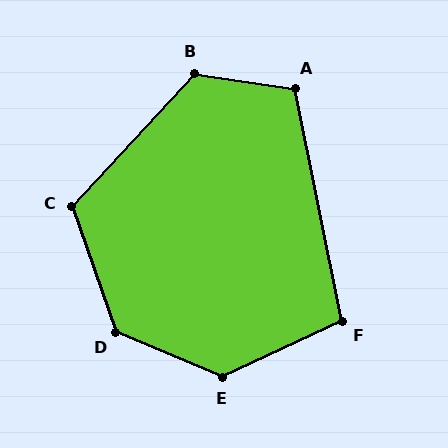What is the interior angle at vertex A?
Approximately 110 degrees (obtuse).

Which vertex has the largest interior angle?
E, at approximately 132 degrees.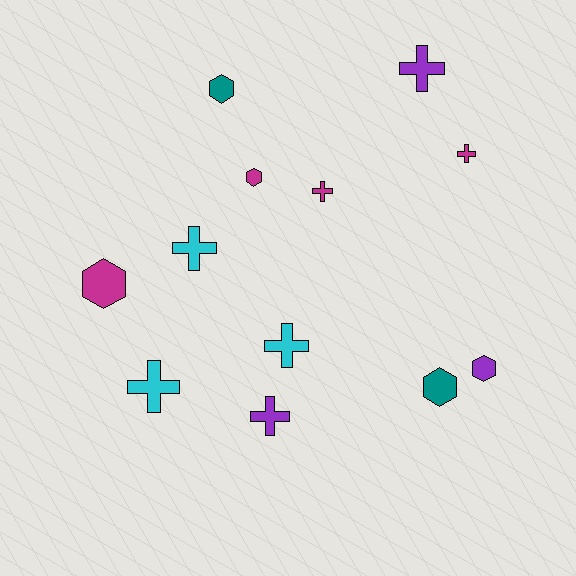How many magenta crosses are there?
There are 2 magenta crosses.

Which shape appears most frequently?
Cross, with 7 objects.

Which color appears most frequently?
Magenta, with 4 objects.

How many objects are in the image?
There are 12 objects.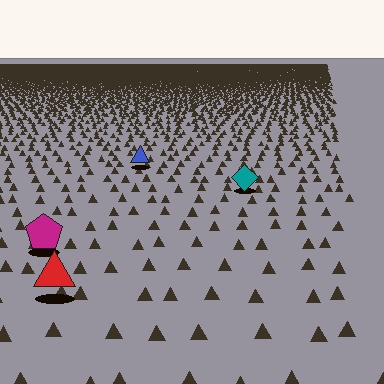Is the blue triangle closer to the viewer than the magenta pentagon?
No. The magenta pentagon is closer — you can tell from the texture gradient: the ground texture is coarser near it.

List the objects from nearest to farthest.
From nearest to farthest: the red triangle, the magenta pentagon, the teal diamond, the blue triangle.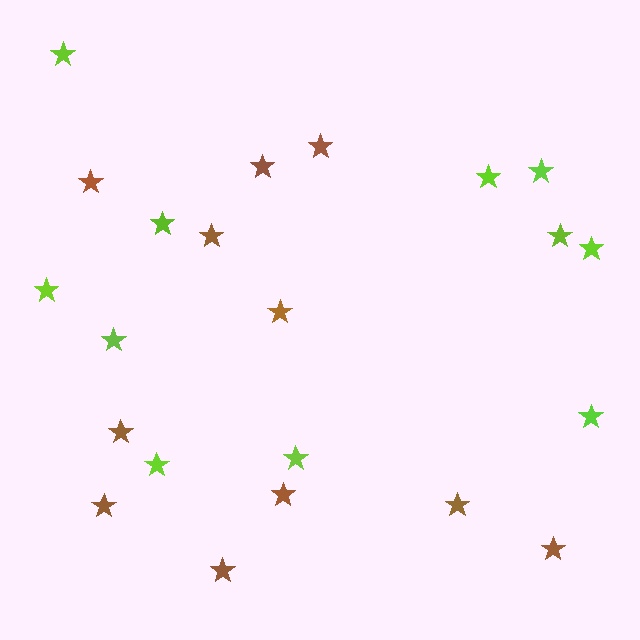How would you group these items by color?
There are 2 groups: one group of brown stars (11) and one group of lime stars (11).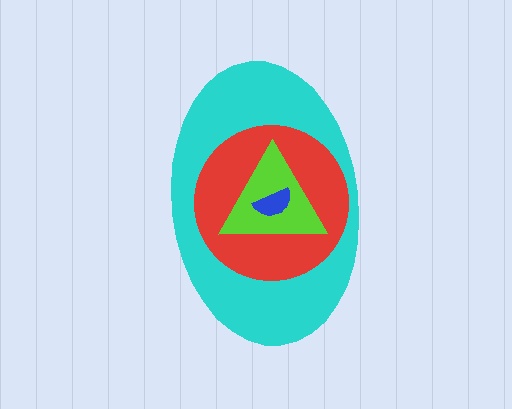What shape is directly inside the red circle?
The lime triangle.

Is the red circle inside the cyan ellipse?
Yes.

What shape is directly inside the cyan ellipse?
The red circle.